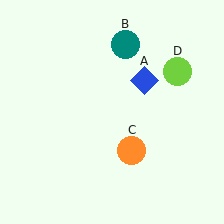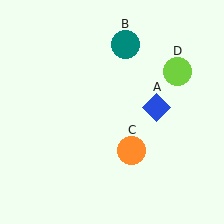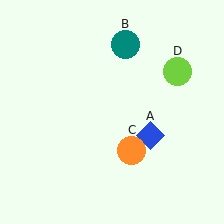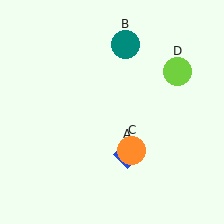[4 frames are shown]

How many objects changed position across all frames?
1 object changed position: blue diamond (object A).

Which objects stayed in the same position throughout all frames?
Teal circle (object B) and orange circle (object C) and lime circle (object D) remained stationary.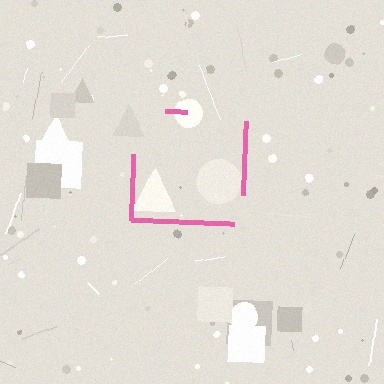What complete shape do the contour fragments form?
The contour fragments form a square.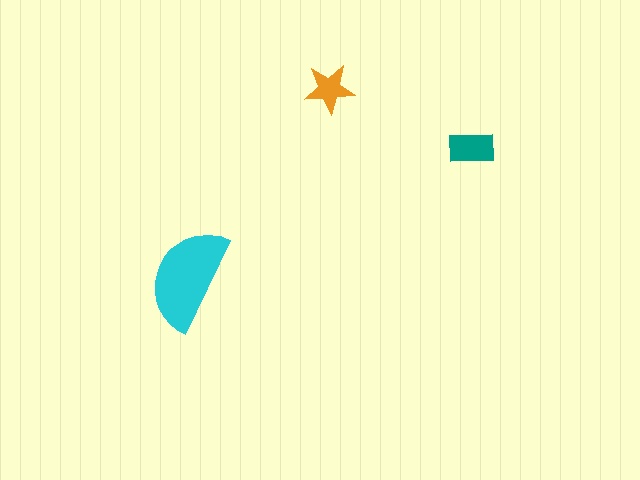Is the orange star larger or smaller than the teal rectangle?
Smaller.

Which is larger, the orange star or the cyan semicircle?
The cyan semicircle.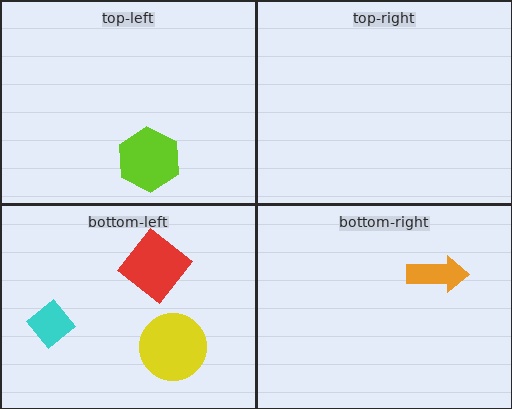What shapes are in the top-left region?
The lime hexagon.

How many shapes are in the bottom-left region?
3.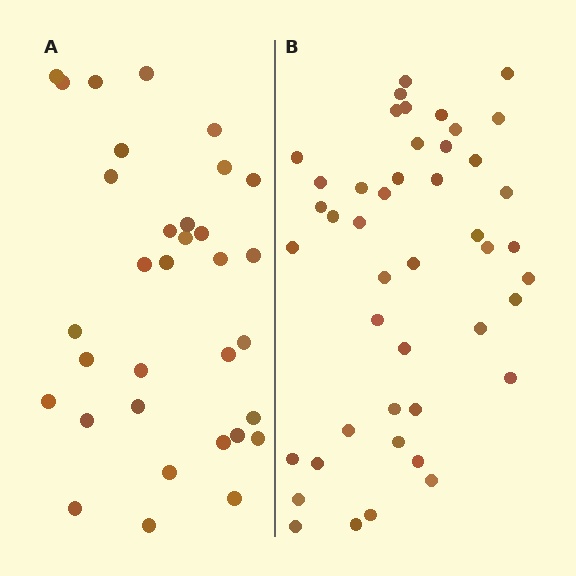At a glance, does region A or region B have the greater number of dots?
Region B (the right region) has more dots.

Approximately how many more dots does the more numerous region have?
Region B has roughly 12 or so more dots than region A.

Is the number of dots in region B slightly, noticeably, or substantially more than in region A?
Region B has noticeably more, but not dramatically so. The ratio is roughly 1.4 to 1.